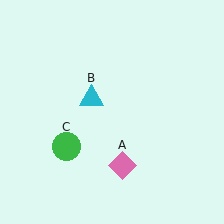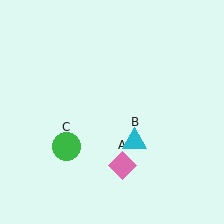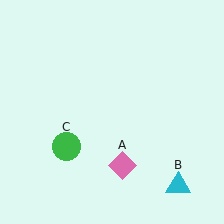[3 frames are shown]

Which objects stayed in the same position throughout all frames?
Pink diamond (object A) and green circle (object C) remained stationary.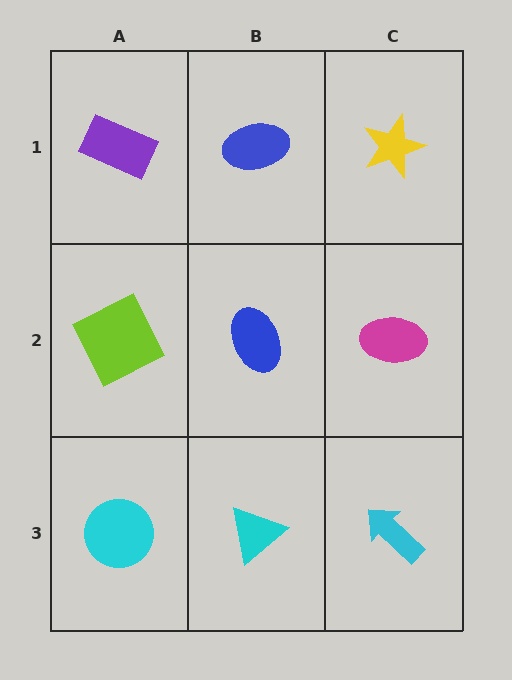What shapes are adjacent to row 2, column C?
A yellow star (row 1, column C), a cyan arrow (row 3, column C), a blue ellipse (row 2, column B).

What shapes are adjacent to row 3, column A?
A lime square (row 2, column A), a cyan triangle (row 3, column B).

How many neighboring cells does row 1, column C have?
2.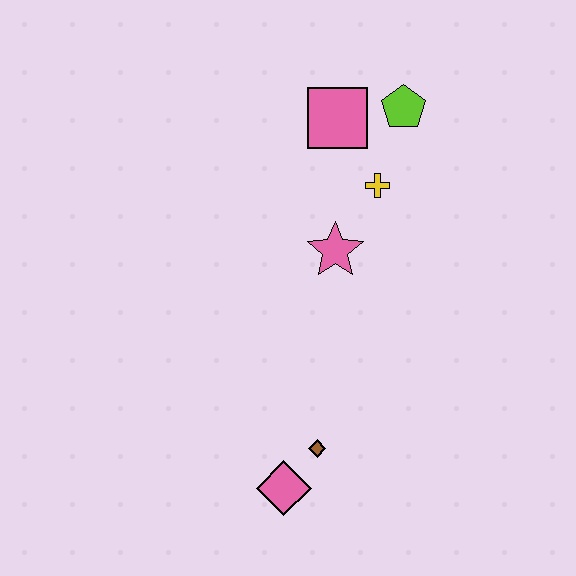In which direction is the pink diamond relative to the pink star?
The pink diamond is below the pink star.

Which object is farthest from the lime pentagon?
The pink diamond is farthest from the lime pentagon.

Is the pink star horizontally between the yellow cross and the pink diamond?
Yes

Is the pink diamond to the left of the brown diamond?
Yes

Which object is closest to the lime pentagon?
The pink square is closest to the lime pentagon.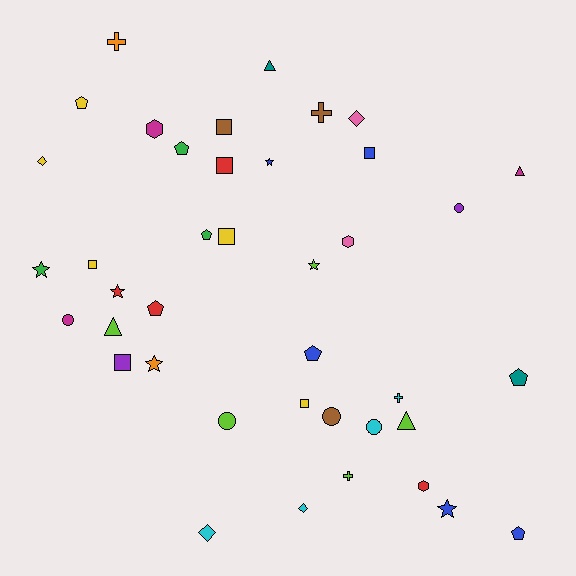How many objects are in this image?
There are 40 objects.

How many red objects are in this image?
There are 4 red objects.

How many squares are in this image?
There are 7 squares.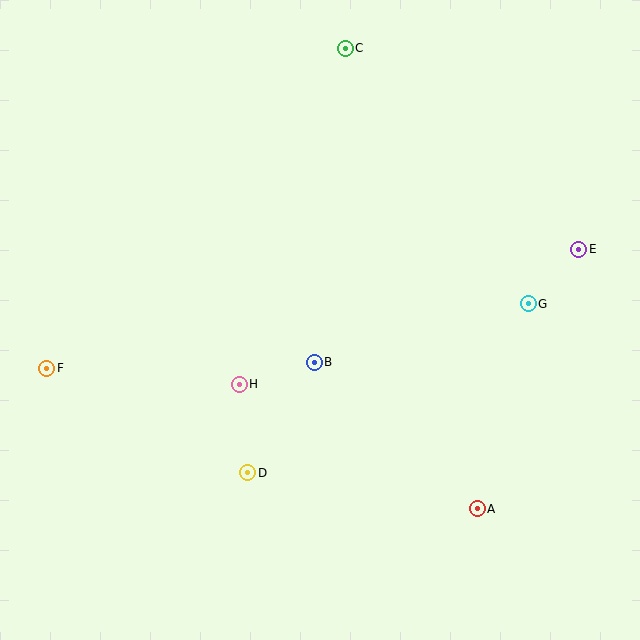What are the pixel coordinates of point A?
Point A is at (477, 509).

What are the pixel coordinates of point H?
Point H is at (239, 384).